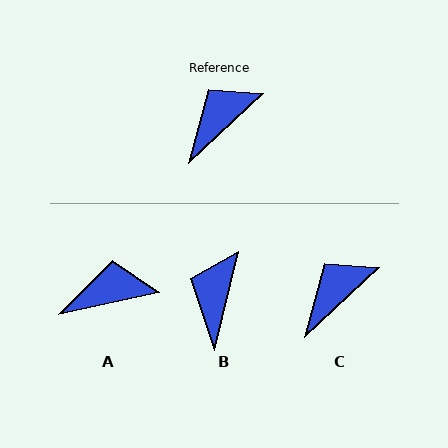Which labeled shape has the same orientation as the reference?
C.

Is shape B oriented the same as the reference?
No, it is off by about 34 degrees.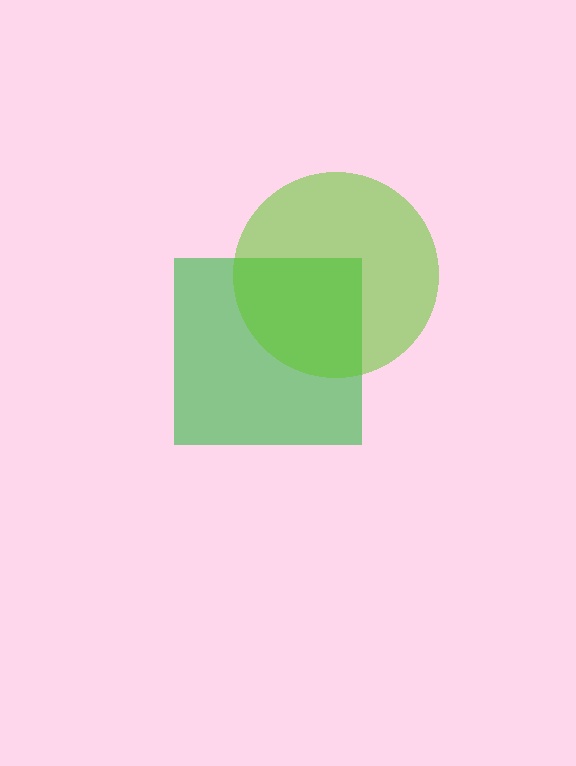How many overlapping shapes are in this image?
There are 2 overlapping shapes in the image.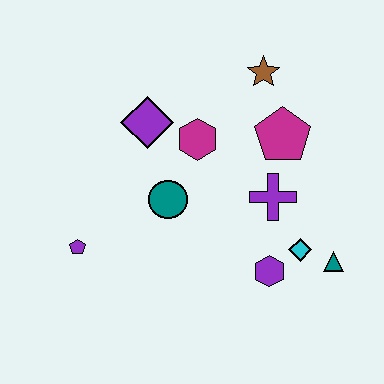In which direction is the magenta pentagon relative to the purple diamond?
The magenta pentagon is to the right of the purple diamond.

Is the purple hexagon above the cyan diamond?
No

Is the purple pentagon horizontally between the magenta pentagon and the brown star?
No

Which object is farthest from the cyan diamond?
The purple pentagon is farthest from the cyan diamond.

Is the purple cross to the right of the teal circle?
Yes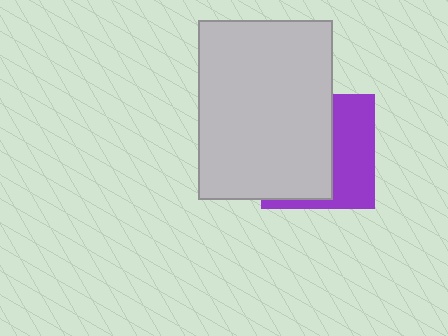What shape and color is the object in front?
The object in front is a light gray rectangle.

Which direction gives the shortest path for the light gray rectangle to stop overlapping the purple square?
Moving left gives the shortest separation.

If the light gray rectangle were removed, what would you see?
You would see the complete purple square.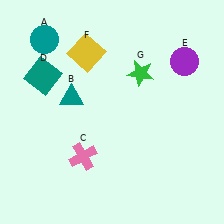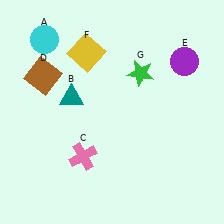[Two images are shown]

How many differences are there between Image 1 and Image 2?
There are 2 differences between the two images.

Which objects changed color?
A changed from teal to cyan. D changed from teal to brown.